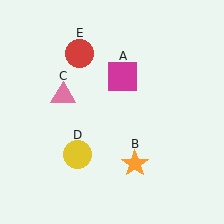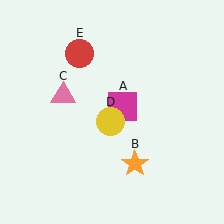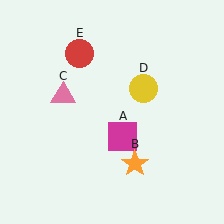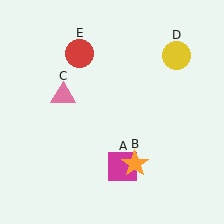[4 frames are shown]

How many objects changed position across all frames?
2 objects changed position: magenta square (object A), yellow circle (object D).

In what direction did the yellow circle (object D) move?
The yellow circle (object D) moved up and to the right.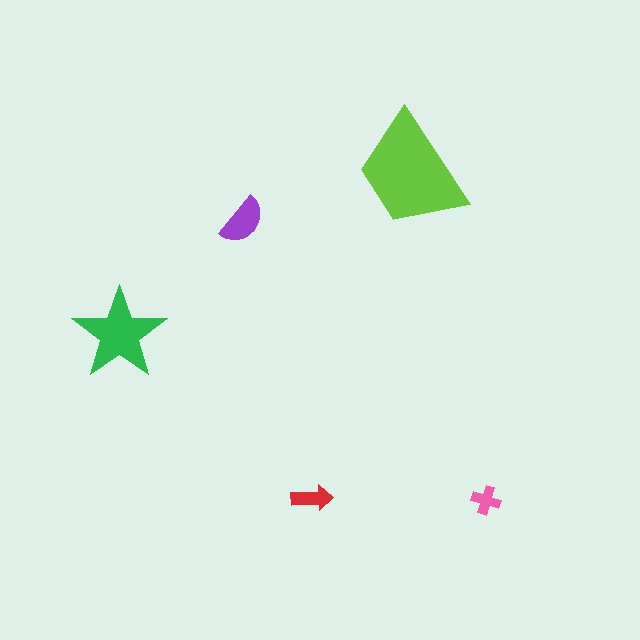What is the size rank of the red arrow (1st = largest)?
4th.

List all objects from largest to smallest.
The lime trapezoid, the green star, the purple semicircle, the red arrow, the pink cross.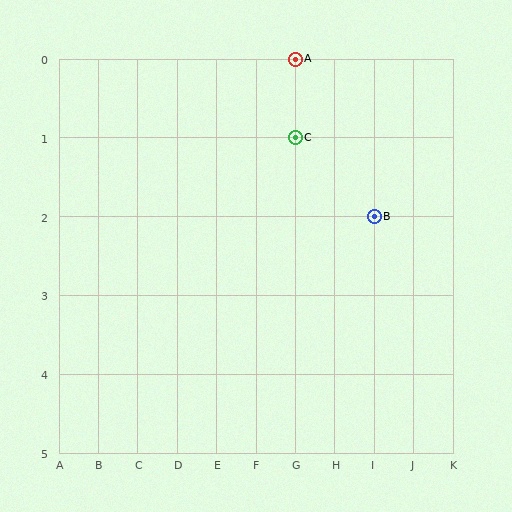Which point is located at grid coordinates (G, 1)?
Point C is at (G, 1).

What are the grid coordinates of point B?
Point B is at grid coordinates (I, 2).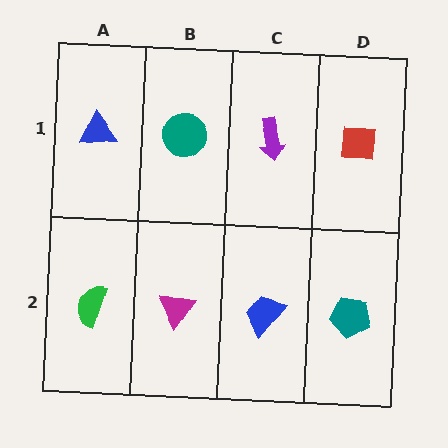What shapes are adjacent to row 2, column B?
A teal circle (row 1, column B), a green semicircle (row 2, column A), a blue trapezoid (row 2, column C).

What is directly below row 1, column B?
A magenta triangle.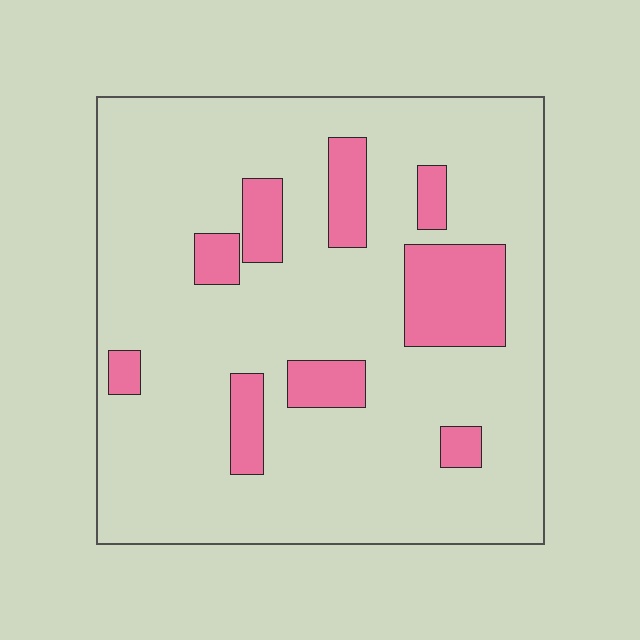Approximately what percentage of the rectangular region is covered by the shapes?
Approximately 15%.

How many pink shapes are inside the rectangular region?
9.